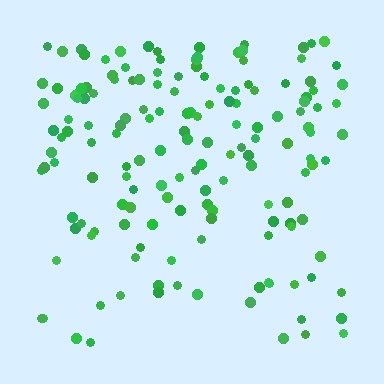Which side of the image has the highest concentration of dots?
The top.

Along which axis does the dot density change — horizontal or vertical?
Vertical.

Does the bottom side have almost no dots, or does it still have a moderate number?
Still a moderate number, just noticeably fewer than the top.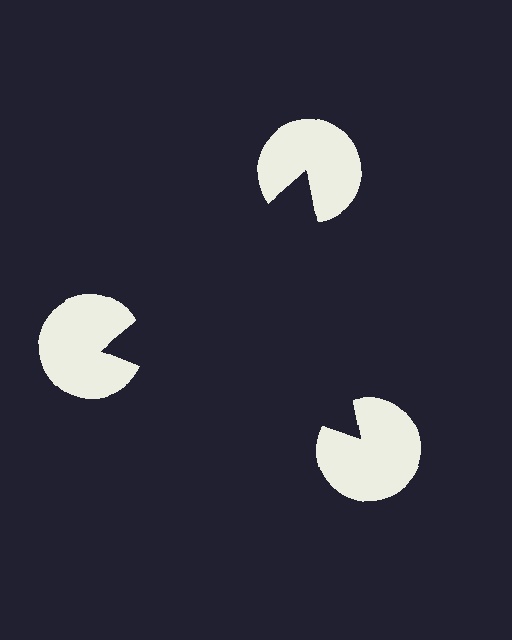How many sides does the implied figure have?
3 sides.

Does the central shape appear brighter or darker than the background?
It typically appears slightly darker than the background, even though no actual brightness change is drawn.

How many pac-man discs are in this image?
There are 3 — one at each vertex of the illusory triangle.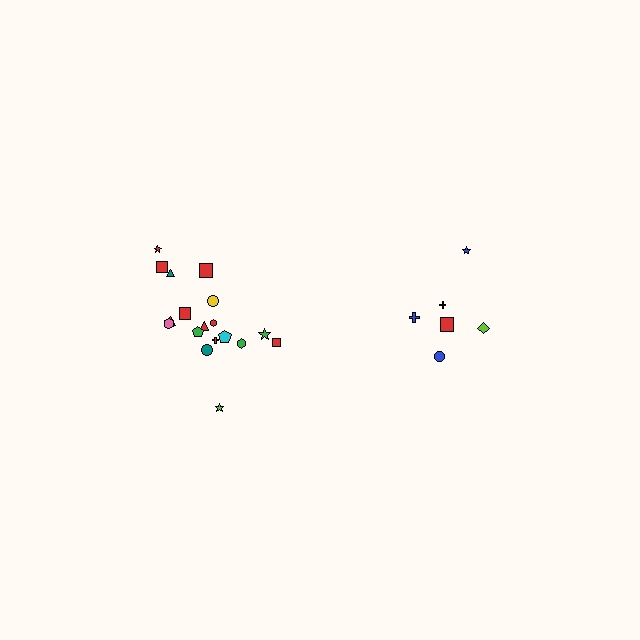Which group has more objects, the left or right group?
The left group.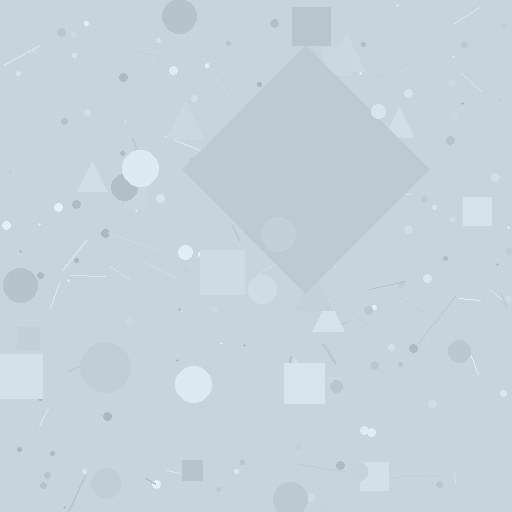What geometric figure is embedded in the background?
A diamond is embedded in the background.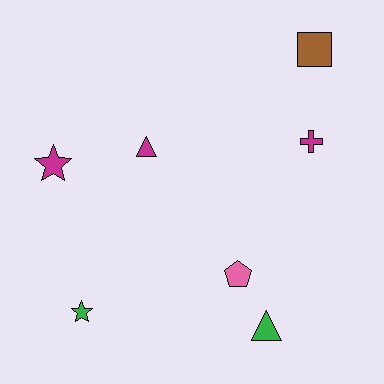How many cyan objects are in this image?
There are no cyan objects.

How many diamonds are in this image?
There are no diamonds.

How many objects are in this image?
There are 7 objects.